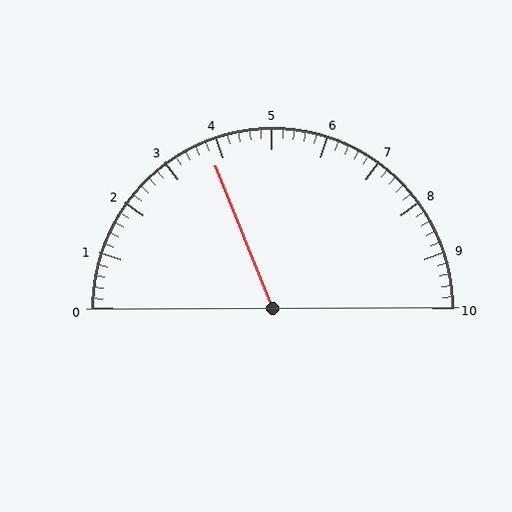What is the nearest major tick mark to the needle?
The nearest major tick mark is 4.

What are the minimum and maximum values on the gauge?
The gauge ranges from 0 to 10.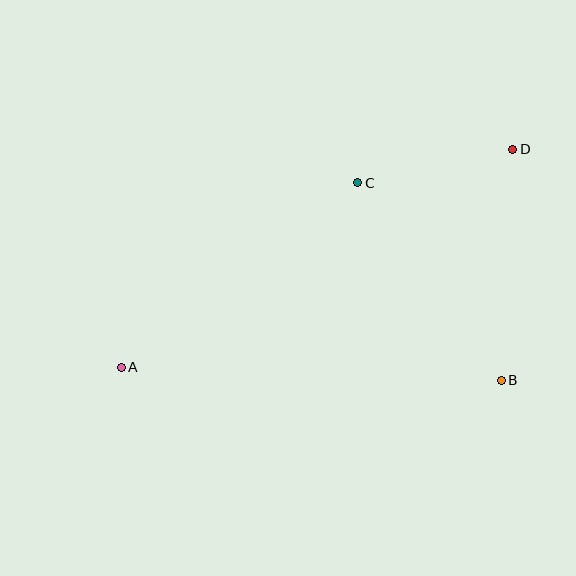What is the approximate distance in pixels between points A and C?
The distance between A and C is approximately 300 pixels.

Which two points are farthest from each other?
Points A and D are farthest from each other.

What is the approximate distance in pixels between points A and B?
The distance between A and B is approximately 380 pixels.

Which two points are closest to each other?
Points C and D are closest to each other.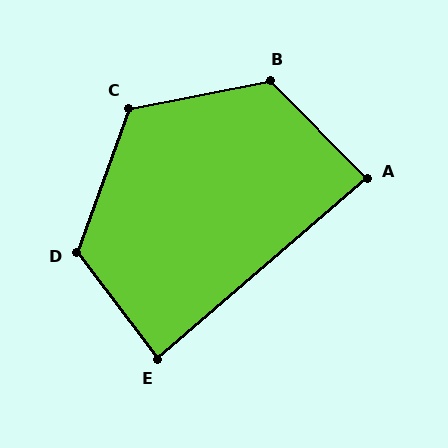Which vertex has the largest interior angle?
B, at approximately 124 degrees.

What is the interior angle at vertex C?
Approximately 121 degrees (obtuse).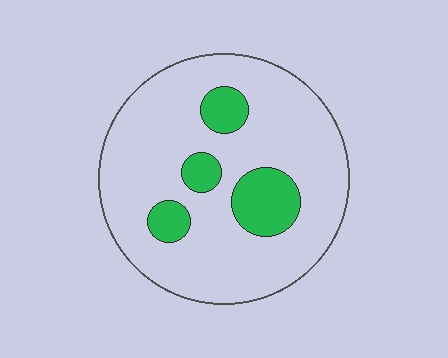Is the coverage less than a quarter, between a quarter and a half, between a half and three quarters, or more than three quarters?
Less than a quarter.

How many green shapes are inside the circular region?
4.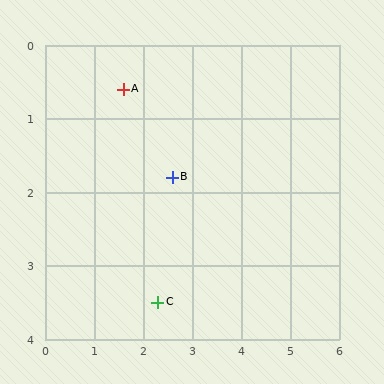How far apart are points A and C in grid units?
Points A and C are about 3.0 grid units apart.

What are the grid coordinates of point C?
Point C is at approximately (2.3, 3.5).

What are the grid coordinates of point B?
Point B is at approximately (2.6, 1.8).